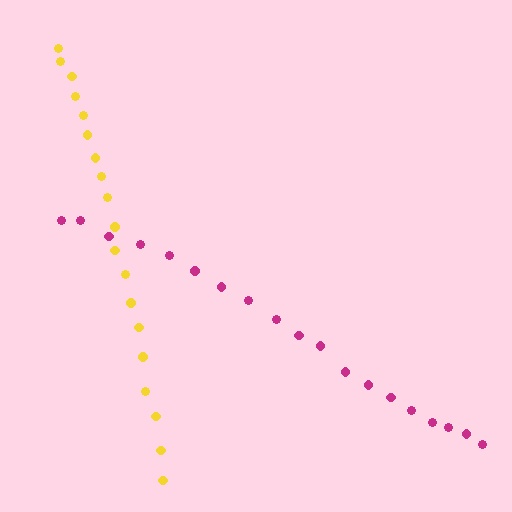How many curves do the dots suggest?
There are 2 distinct paths.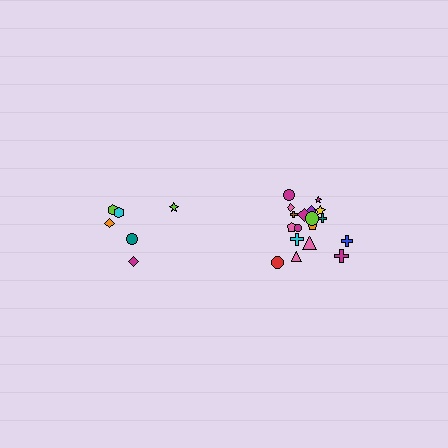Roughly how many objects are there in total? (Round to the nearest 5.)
Roughly 25 objects in total.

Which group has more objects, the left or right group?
The right group.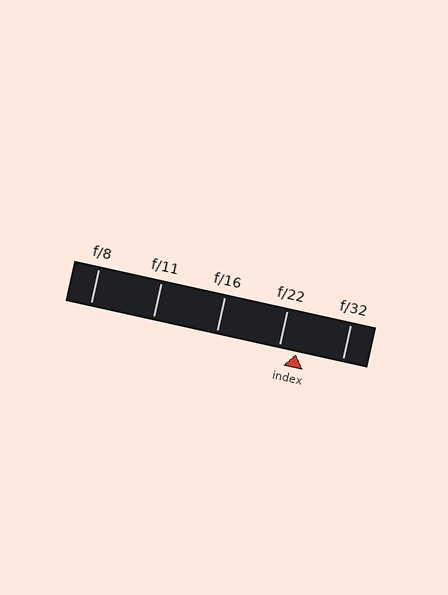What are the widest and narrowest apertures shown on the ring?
The widest aperture shown is f/8 and the narrowest is f/32.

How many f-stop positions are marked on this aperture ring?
There are 5 f-stop positions marked.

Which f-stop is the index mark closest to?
The index mark is closest to f/22.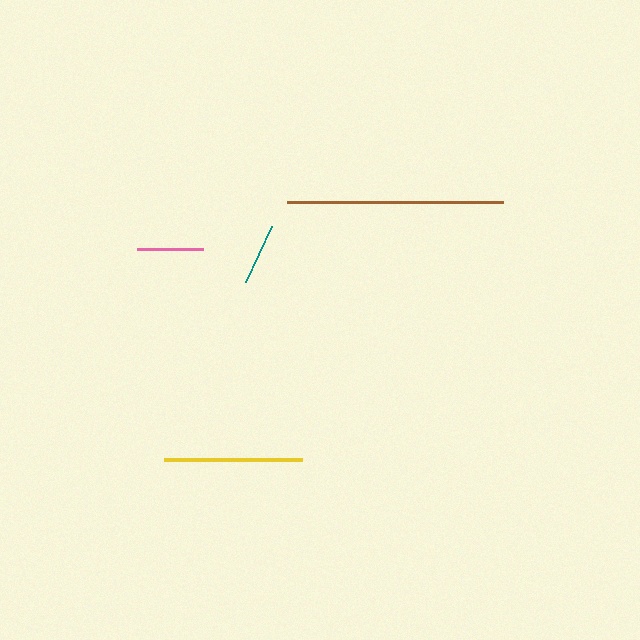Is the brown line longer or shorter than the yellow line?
The brown line is longer than the yellow line.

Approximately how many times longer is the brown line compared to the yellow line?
The brown line is approximately 1.6 times the length of the yellow line.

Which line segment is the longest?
The brown line is the longest at approximately 216 pixels.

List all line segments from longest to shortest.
From longest to shortest: brown, yellow, pink, teal.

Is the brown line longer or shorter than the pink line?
The brown line is longer than the pink line.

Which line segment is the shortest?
The teal line is the shortest at approximately 62 pixels.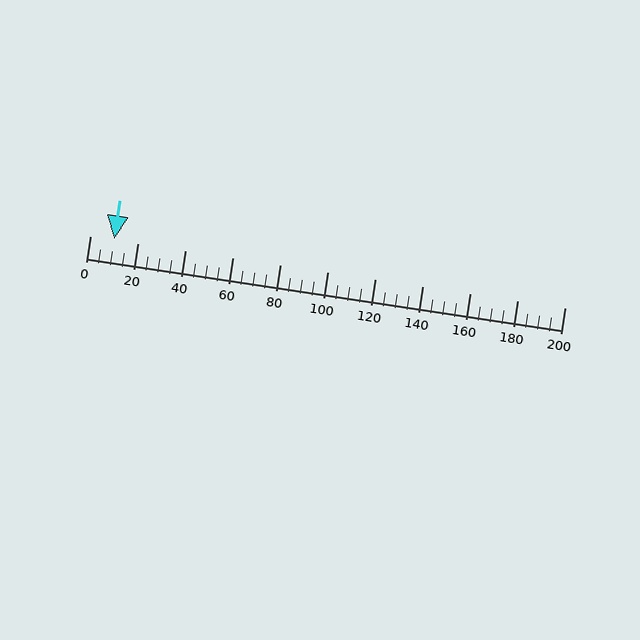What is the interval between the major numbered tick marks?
The major tick marks are spaced 20 units apart.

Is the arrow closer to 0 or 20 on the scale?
The arrow is closer to 20.